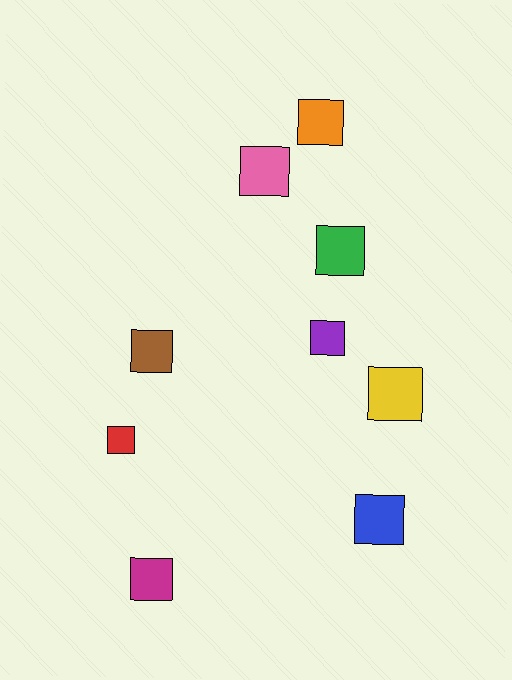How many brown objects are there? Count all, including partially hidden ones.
There is 1 brown object.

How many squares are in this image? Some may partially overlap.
There are 9 squares.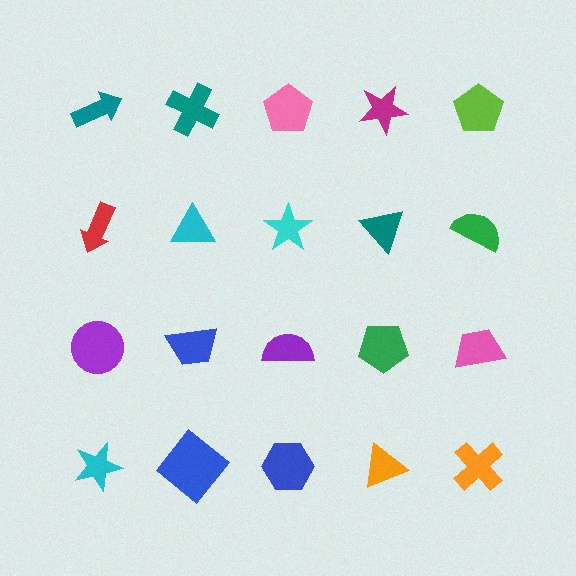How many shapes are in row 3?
5 shapes.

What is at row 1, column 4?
A magenta star.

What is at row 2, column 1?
A red arrow.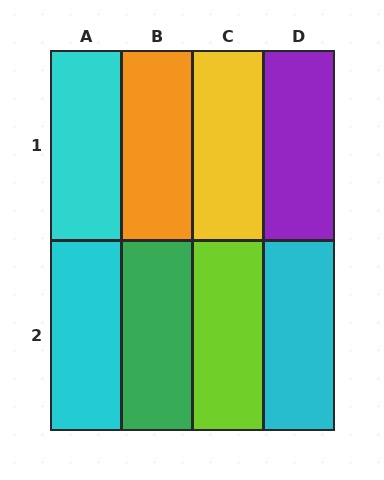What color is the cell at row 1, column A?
Cyan.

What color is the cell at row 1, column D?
Purple.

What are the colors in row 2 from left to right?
Cyan, green, lime, cyan.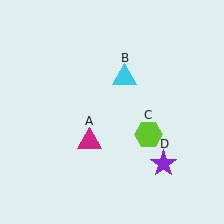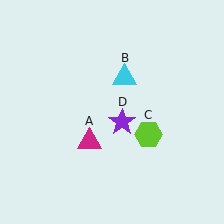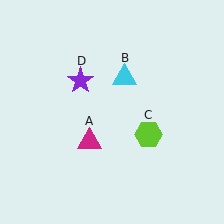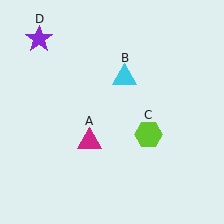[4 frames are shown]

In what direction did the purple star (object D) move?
The purple star (object D) moved up and to the left.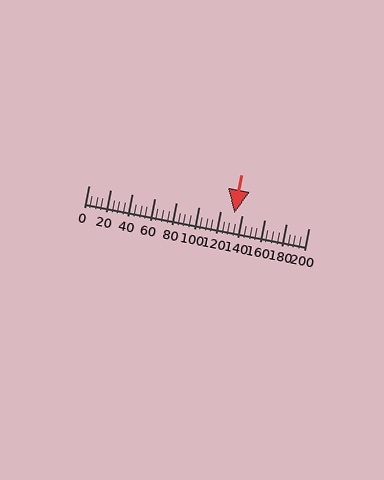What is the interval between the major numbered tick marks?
The major tick marks are spaced 20 units apart.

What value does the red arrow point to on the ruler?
The red arrow points to approximately 132.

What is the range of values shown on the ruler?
The ruler shows values from 0 to 200.